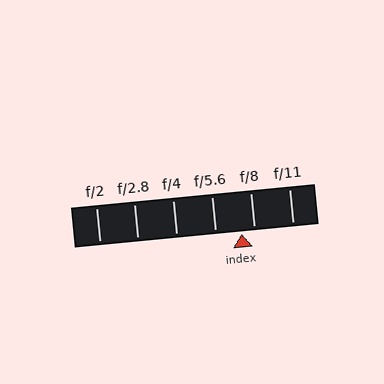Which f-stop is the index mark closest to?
The index mark is closest to f/8.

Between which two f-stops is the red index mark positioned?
The index mark is between f/5.6 and f/8.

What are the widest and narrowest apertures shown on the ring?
The widest aperture shown is f/2 and the narrowest is f/11.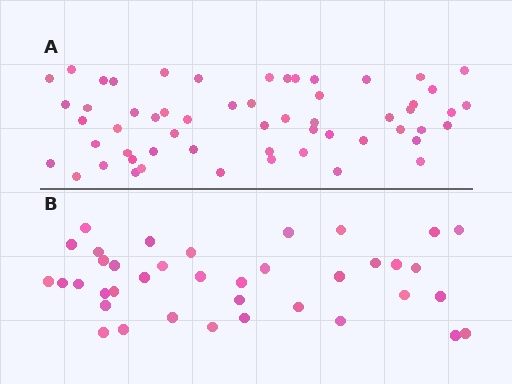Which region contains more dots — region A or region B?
Region A (the top region) has more dots.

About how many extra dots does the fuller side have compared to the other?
Region A has approximately 20 more dots than region B.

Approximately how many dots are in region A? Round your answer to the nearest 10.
About 60 dots. (The exact count is 57, which rounds to 60.)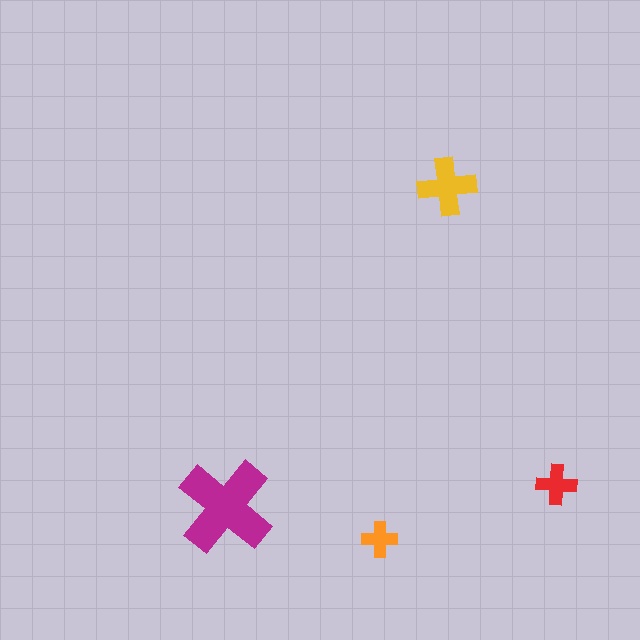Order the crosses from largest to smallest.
the magenta one, the yellow one, the red one, the orange one.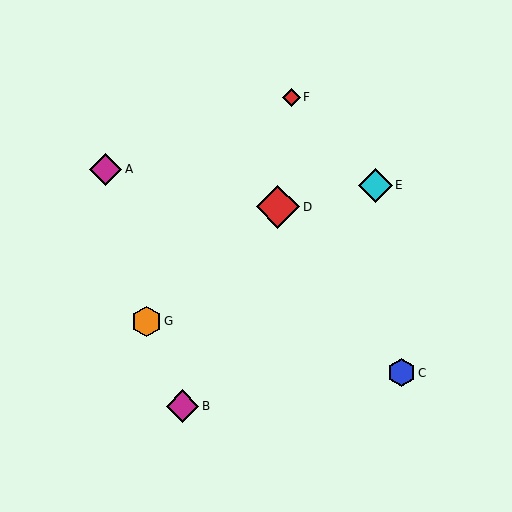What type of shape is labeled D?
Shape D is a red diamond.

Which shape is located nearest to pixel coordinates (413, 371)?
The blue hexagon (labeled C) at (401, 373) is nearest to that location.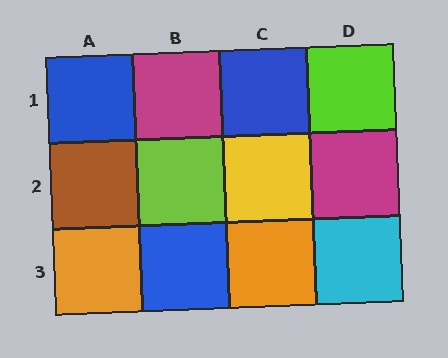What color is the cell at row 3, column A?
Orange.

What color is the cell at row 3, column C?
Orange.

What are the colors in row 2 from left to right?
Brown, lime, yellow, magenta.